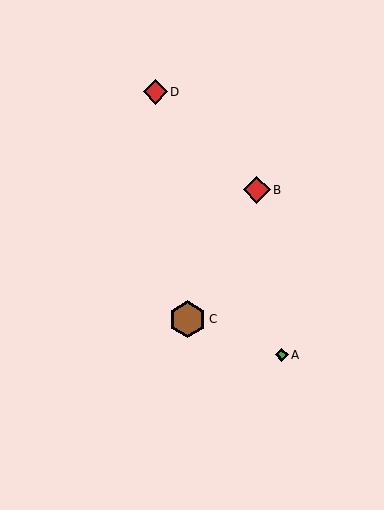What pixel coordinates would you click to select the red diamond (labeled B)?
Click at (257, 190) to select the red diamond B.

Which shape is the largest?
The brown hexagon (labeled C) is the largest.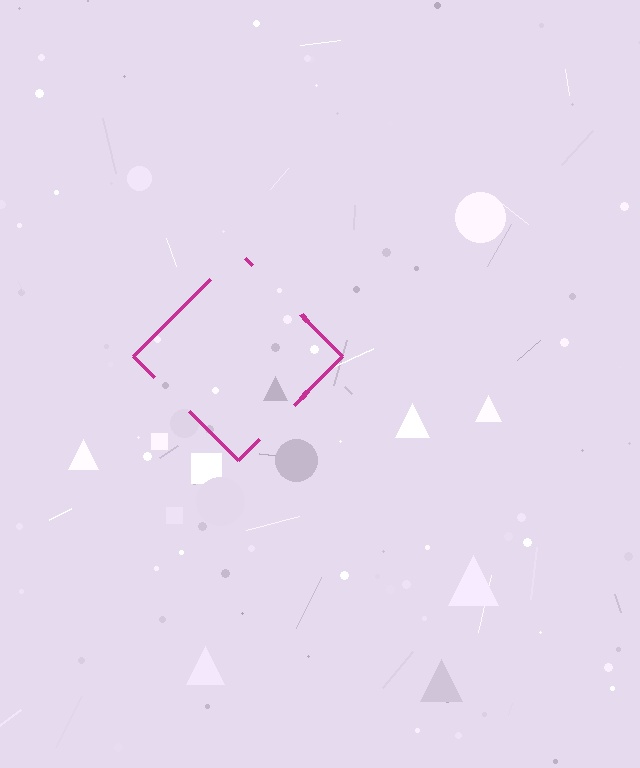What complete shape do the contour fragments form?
The contour fragments form a diamond.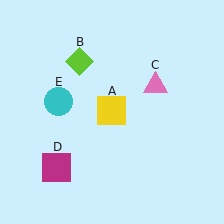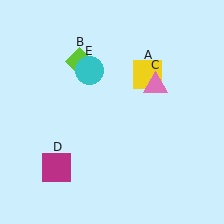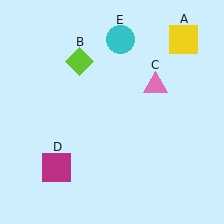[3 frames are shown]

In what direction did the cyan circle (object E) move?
The cyan circle (object E) moved up and to the right.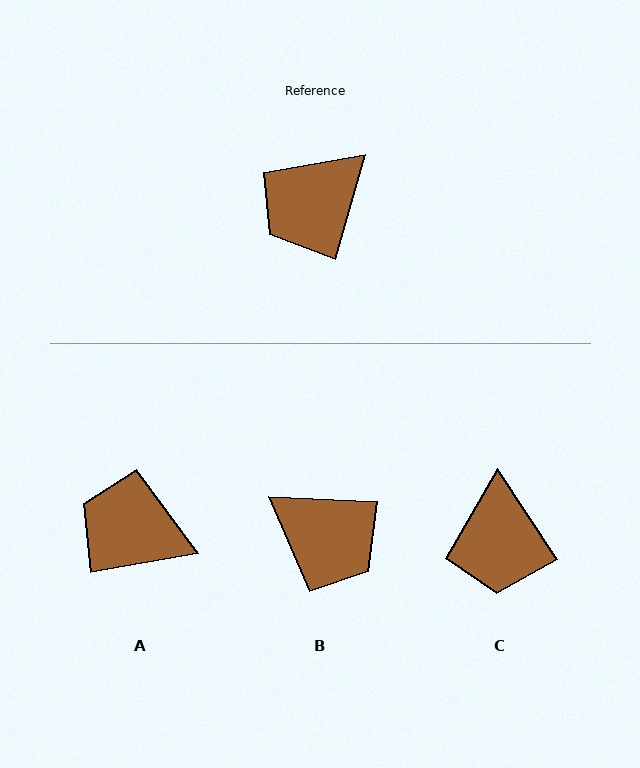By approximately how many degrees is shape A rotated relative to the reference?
Approximately 63 degrees clockwise.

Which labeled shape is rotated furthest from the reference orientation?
B, about 103 degrees away.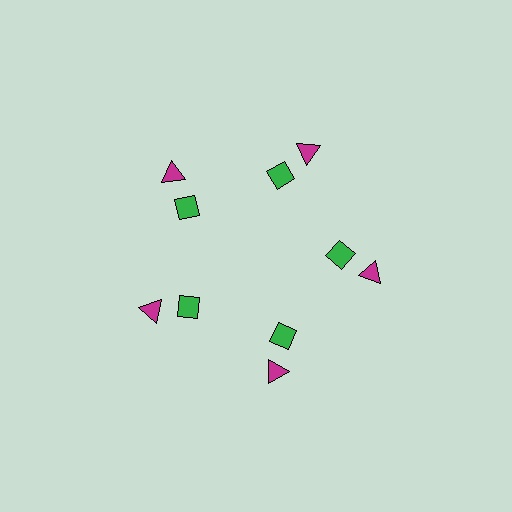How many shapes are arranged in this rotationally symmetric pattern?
There are 10 shapes, arranged in 5 groups of 2.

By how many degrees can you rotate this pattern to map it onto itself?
The pattern maps onto itself every 72 degrees of rotation.